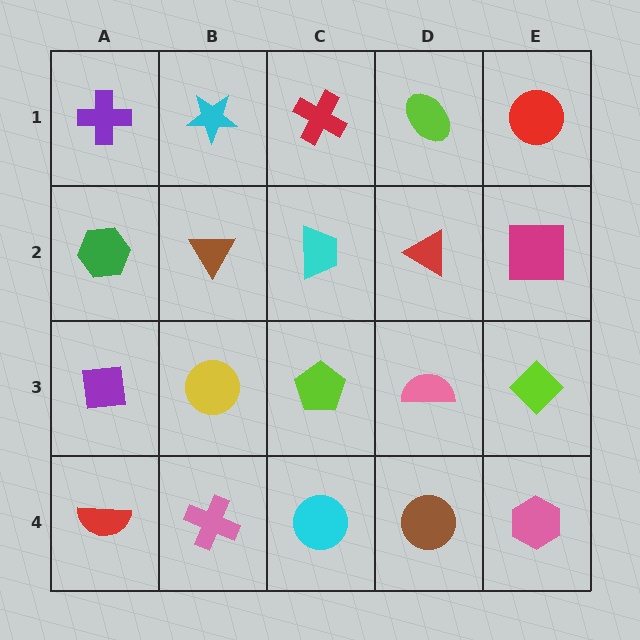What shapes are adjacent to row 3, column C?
A cyan trapezoid (row 2, column C), a cyan circle (row 4, column C), a yellow circle (row 3, column B), a pink semicircle (row 3, column D).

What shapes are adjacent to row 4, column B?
A yellow circle (row 3, column B), a red semicircle (row 4, column A), a cyan circle (row 4, column C).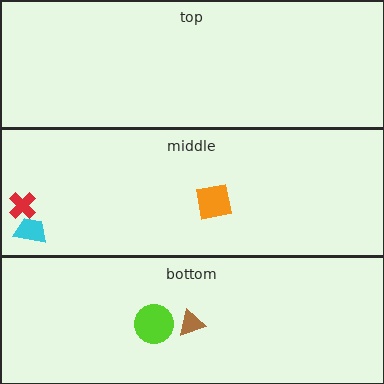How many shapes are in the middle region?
3.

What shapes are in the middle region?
The red cross, the orange square, the cyan trapezoid.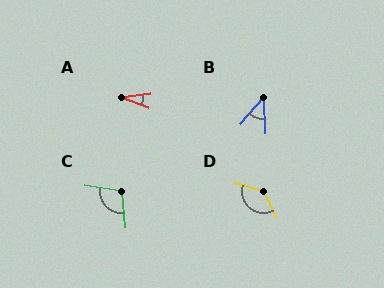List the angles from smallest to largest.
A (27°), B (43°), C (103°), D (135°).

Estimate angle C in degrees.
Approximately 103 degrees.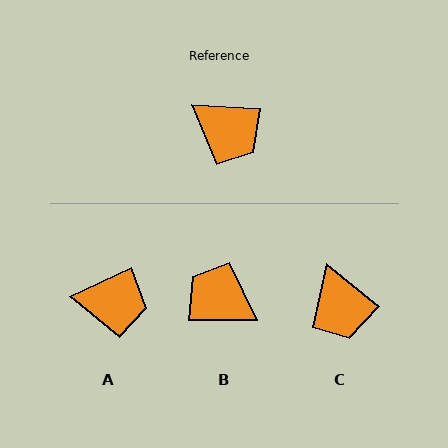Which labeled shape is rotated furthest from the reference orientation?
B, about 177 degrees away.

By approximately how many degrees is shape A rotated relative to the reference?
Approximately 28 degrees counter-clockwise.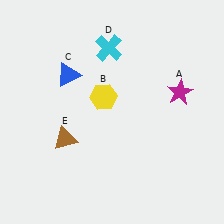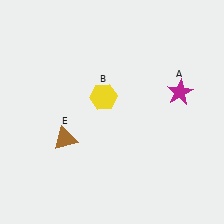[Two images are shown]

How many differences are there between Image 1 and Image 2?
There are 2 differences between the two images.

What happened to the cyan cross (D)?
The cyan cross (D) was removed in Image 2. It was in the top-left area of Image 1.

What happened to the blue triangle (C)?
The blue triangle (C) was removed in Image 2. It was in the top-left area of Image 1.